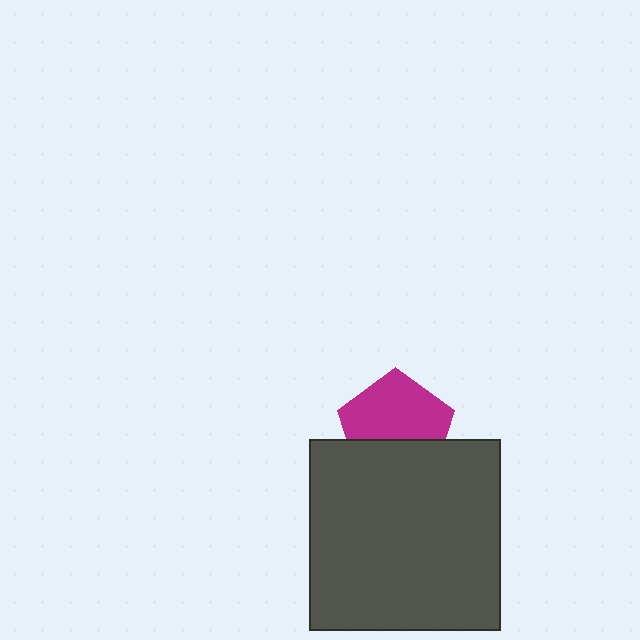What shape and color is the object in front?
The object in front is a dark gray square.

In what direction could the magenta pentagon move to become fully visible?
The magenta pentagon could move up. That would shift it out from behind the dark gray square entirely.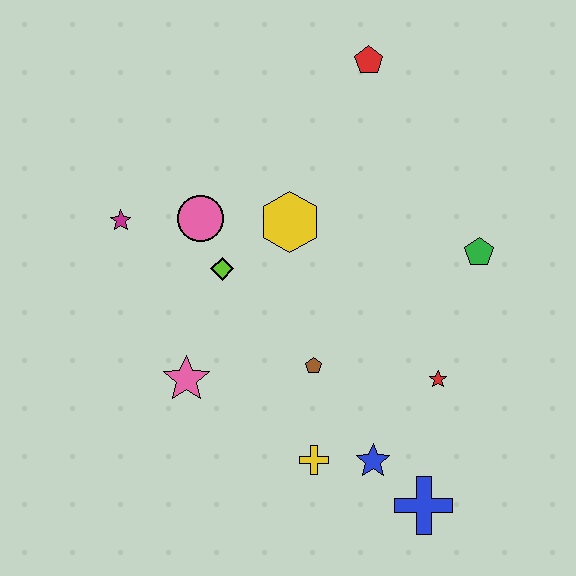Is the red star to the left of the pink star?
No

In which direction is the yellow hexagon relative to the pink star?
The yellow hexagon is above the pink star.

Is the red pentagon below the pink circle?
No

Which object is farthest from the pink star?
The red pentagon is farthest from the pink star.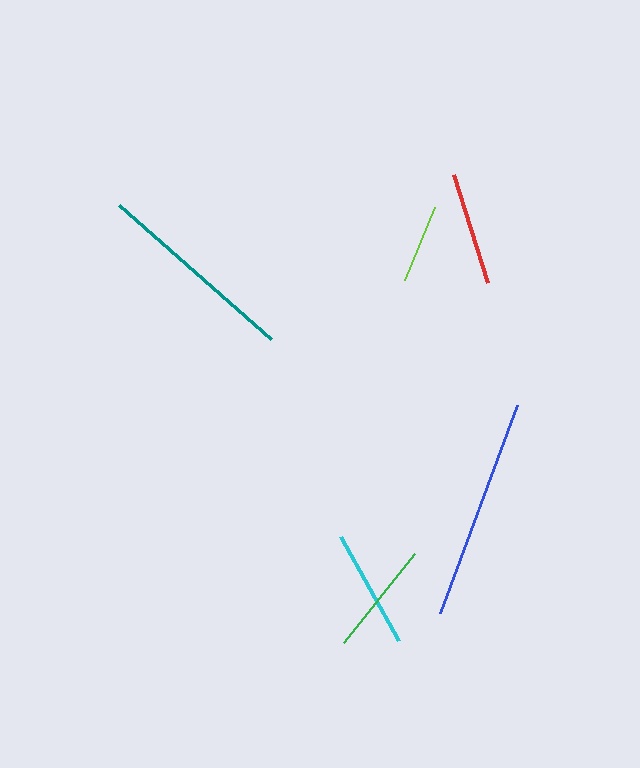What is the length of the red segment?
The red segment is approximately 113 pixels long.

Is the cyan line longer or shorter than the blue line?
The blue line is longer than the cyan line.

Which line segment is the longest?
The blue line is the longest at approximately 221 pixels.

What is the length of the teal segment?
The teal segment is approximately 203 pixels long.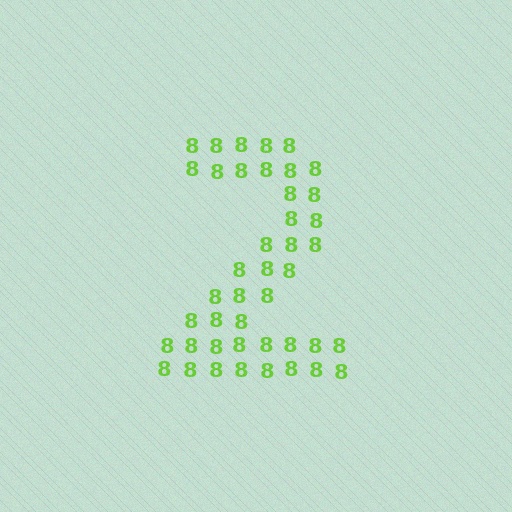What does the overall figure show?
The overall figure shows the digit 2.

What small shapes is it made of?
It is made of small digit 8's.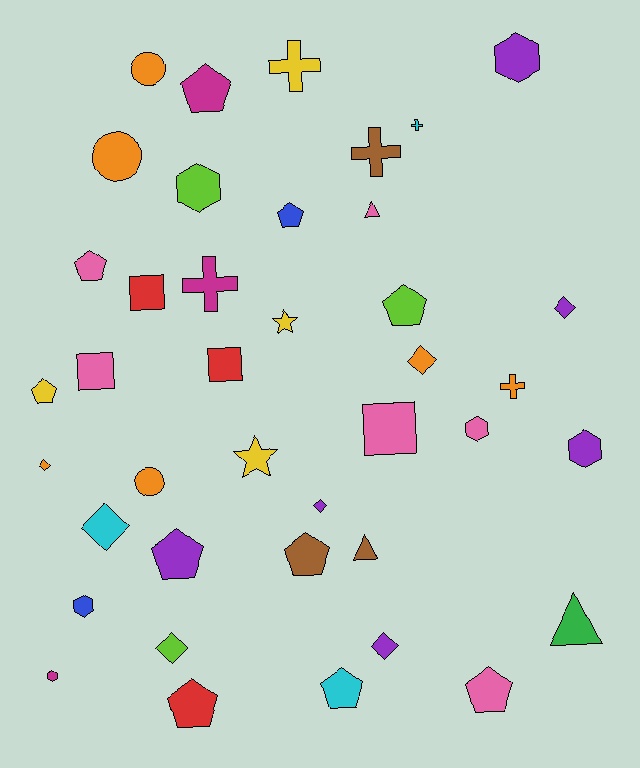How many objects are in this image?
There are 40 objects.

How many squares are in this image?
There are 4 squares.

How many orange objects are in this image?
There are 6 orange objects.